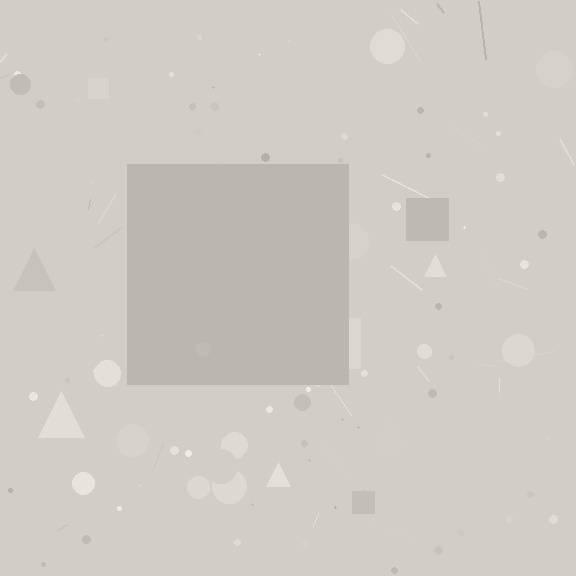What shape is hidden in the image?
A square is hidden in the image.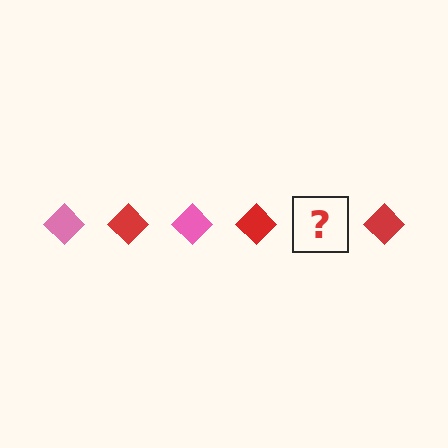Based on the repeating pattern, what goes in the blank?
The blank should be a pink diamond.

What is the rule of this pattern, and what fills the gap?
The rule is that the pattern cycles through pink, red diamonds. The gap should be filled with a pink diamond.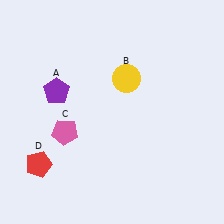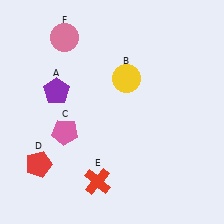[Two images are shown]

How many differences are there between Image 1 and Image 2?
There are 2 differences between the two images.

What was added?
A red cross (E), a pink circle (F) were added in Image 2.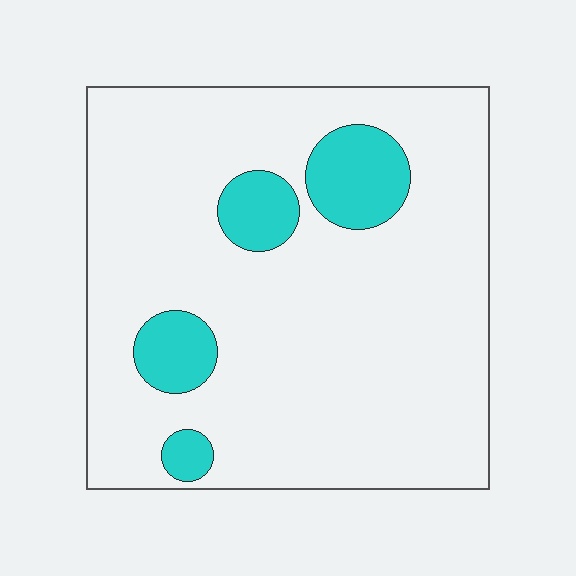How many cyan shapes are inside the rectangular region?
4.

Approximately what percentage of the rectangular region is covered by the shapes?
Approximately 15%.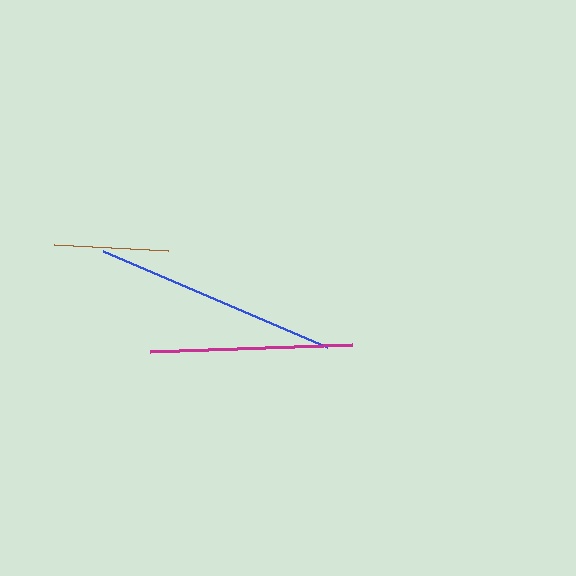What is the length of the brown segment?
The brown segment is approximately 114 pixels long.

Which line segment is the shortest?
The brown line is the shortest at approximately 114 pixels.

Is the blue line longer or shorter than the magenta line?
The blue line is longer than the magenta line.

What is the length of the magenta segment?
The magenta segment is approximately 203 pixels long.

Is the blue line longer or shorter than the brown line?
The blue line is longer than the brown line.